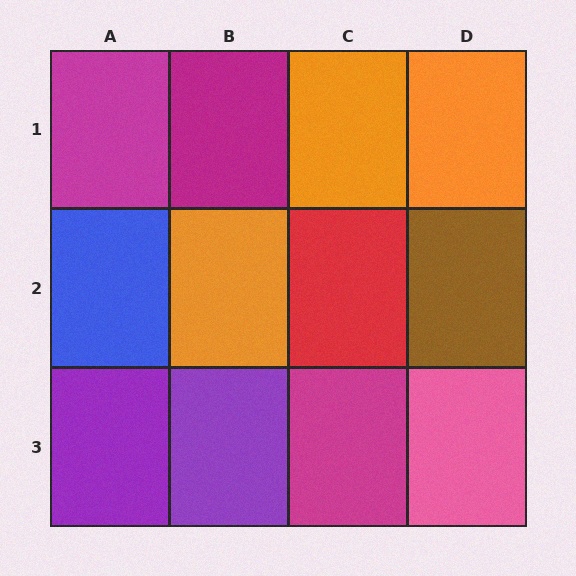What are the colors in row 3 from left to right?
Purple, purple, magenta, pink.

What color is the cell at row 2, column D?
Brown.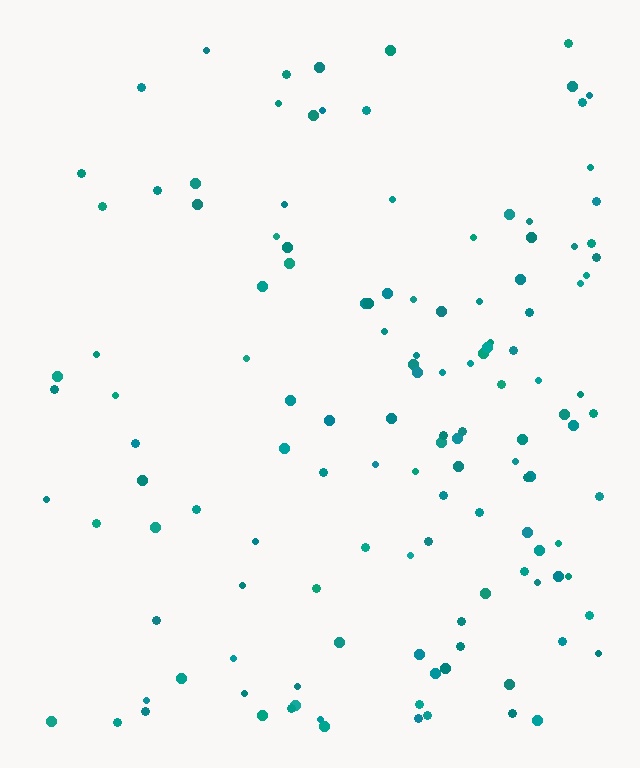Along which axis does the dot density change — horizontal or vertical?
Horizontal.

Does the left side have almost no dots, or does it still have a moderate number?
Still a moderate number, just noticeably fewer than the right.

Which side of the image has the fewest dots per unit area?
The left.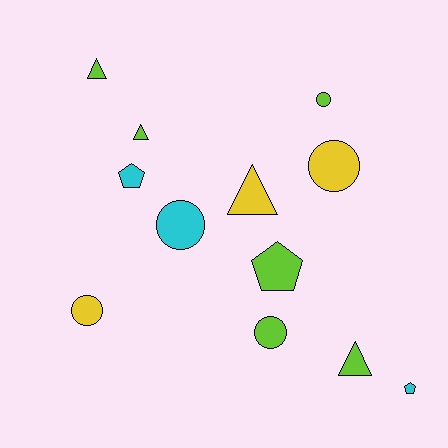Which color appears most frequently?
Lime, with 6 objects.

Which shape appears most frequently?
Circle, with 5 objects.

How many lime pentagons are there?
There is 1 lime pentagon.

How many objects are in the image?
There are 12 objects.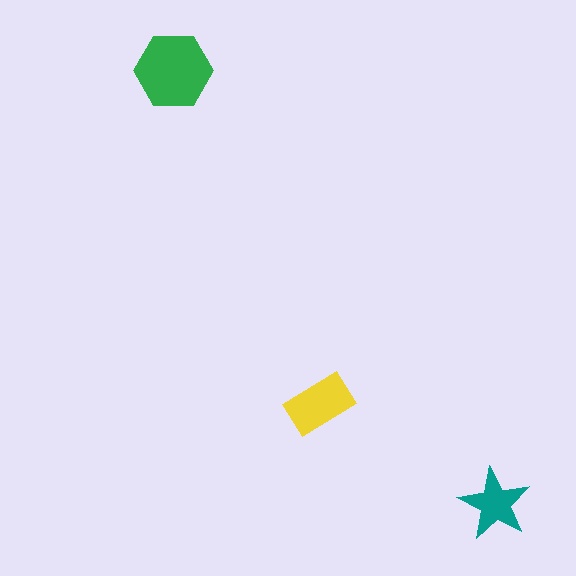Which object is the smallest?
The teal star.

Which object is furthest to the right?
The teal star is rightmost.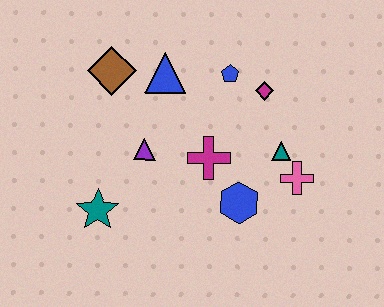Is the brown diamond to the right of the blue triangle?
No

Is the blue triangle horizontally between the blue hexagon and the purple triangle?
Yes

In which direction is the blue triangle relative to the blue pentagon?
The blue triangle is to the left of the blue pentagon.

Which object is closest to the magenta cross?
The blue hexagon is closest to the magenta cross.